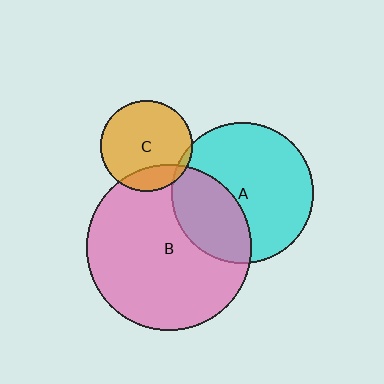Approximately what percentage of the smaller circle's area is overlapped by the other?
Approximately 20%.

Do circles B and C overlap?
Yes.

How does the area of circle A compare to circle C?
Approximately 2.4 times.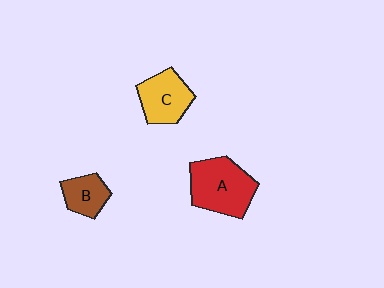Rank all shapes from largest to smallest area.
From largest to smallest: A (red), C (yellow), B (brown).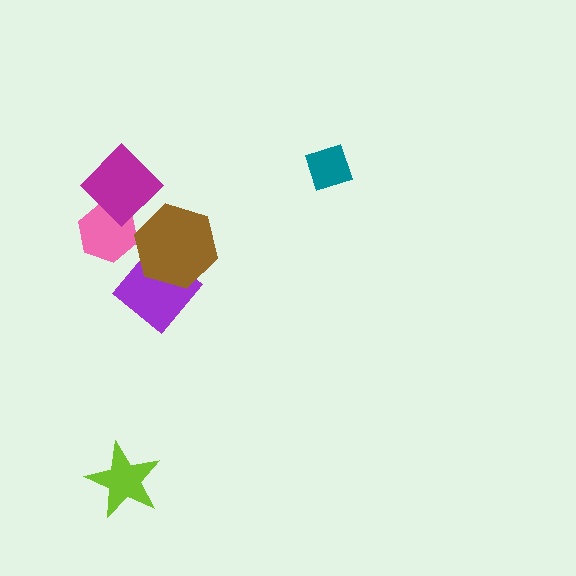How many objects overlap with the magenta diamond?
1 object overlaps with the magenta diamond.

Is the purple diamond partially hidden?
Yes, it is partially covered by another shape.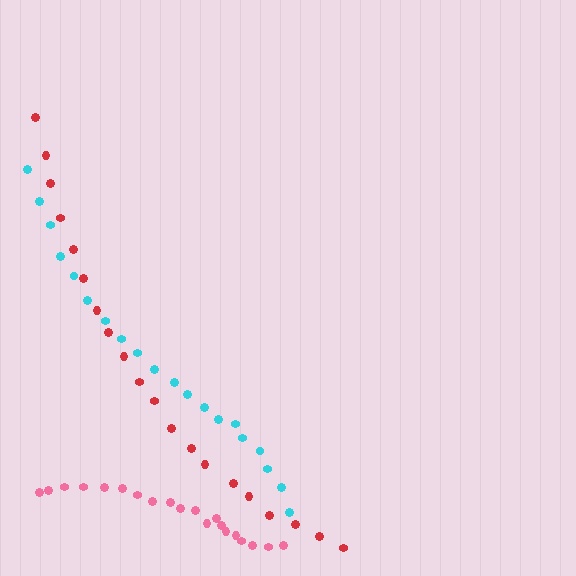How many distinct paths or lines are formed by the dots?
There are 3 distinct paths.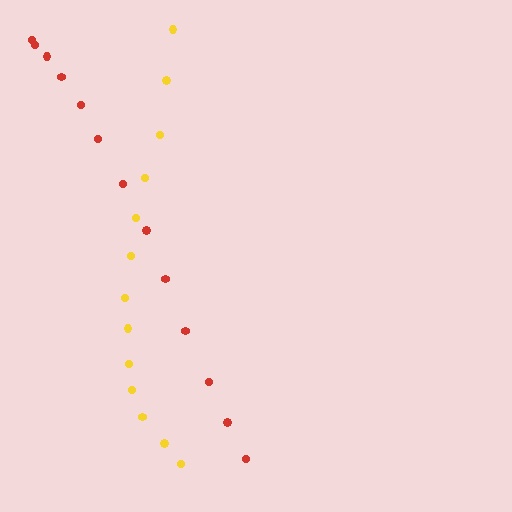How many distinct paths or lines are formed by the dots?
There are 2 distinct paths.